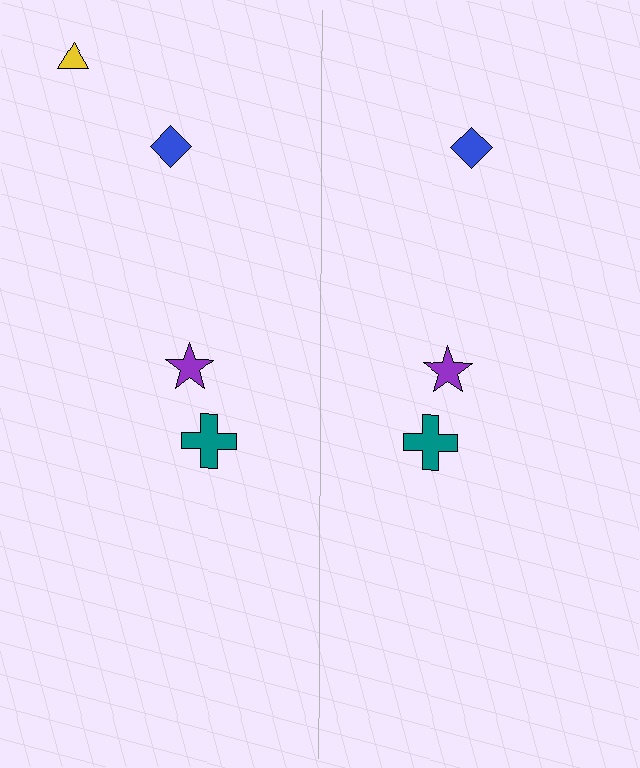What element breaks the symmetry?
A yellow triangle is missing from the right side.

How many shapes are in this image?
There are 7 shapes in this image.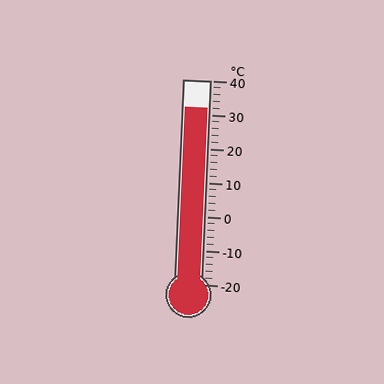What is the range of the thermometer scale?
The thermometer scale ranges from -20°C to 40°C.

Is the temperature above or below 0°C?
The temperature is above 0°C.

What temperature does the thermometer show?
The thermometer shows approximately 32°C.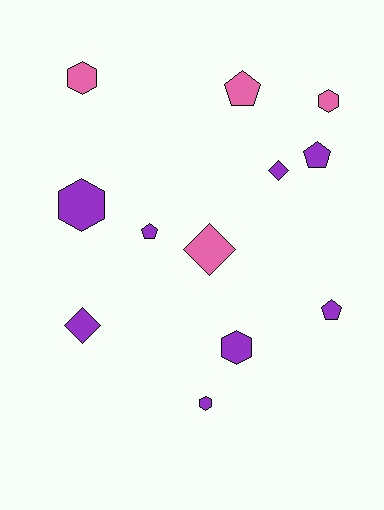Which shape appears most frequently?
Hexagon, with 5 objects.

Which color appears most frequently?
Purple, with 8 objects.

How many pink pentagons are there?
There is 1 pink pentagon.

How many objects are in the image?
There are 12 objects.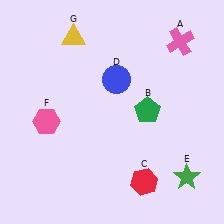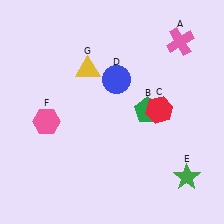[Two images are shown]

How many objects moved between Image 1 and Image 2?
2 objects moved between the two images.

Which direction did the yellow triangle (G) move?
The yellow triangle (G) moved down.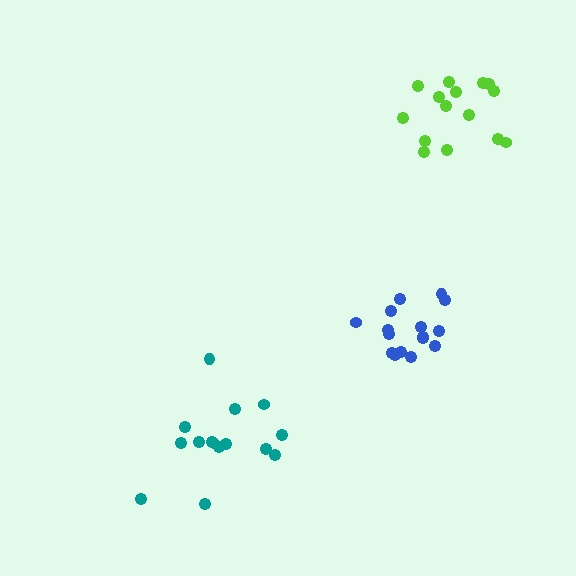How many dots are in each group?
Group 1: 16 dots, Group 2: 15 dots, Group 3: 15 dots (46 total).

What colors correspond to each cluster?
The clusters are colored: blue, teal, lime.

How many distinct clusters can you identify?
There are 3 distinct clusters.